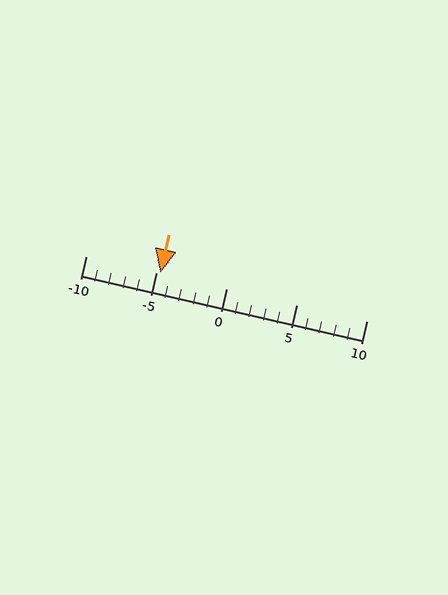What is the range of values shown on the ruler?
The ruler shows values from -10 to 10.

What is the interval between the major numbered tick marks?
The major tick marks are spaced 5 units apart.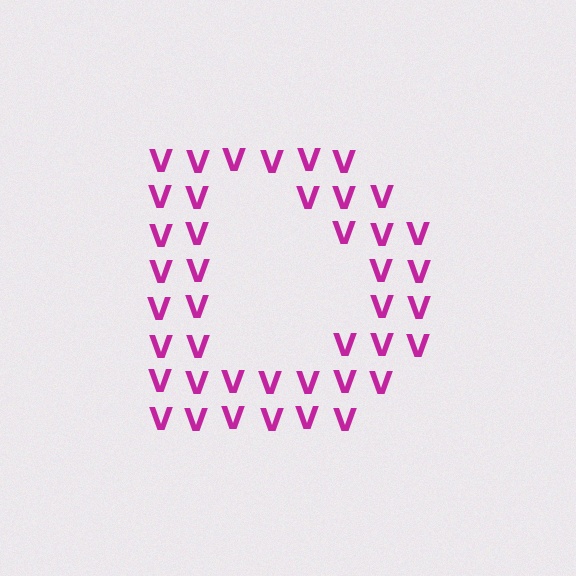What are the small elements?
The small elements are letter V's.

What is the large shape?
The large shape is the letter D.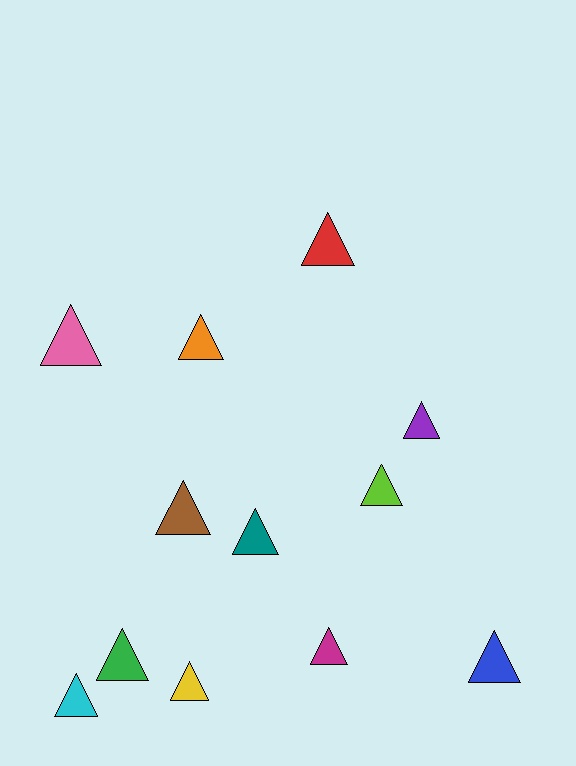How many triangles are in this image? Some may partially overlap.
There are 12 triangles.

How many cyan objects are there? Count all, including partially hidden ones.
There is 1 cyan object.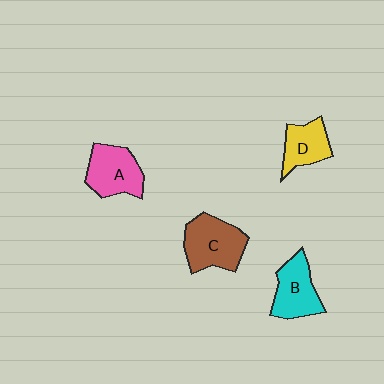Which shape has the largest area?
Shape C (brown).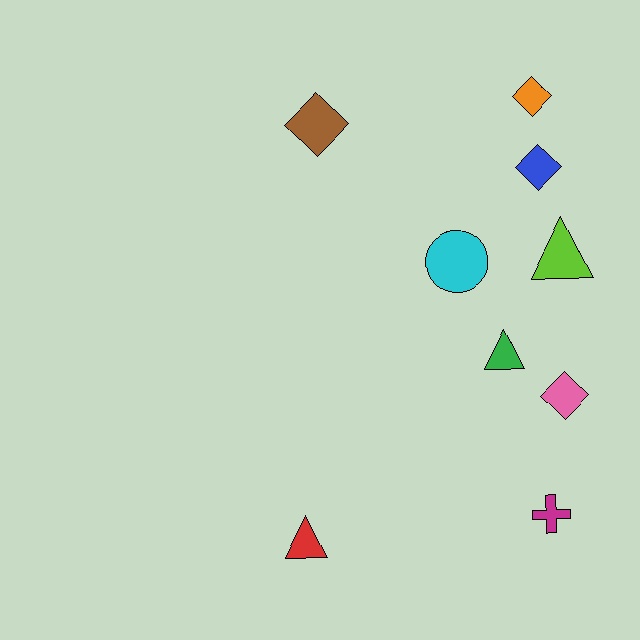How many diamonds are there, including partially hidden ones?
There are 4 diamonds.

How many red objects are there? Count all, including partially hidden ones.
There is 1 red object.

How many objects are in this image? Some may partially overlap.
There are 9 objects.